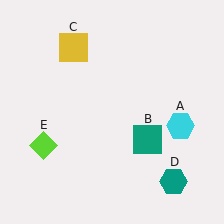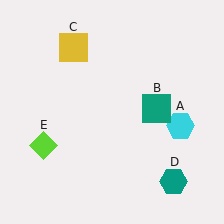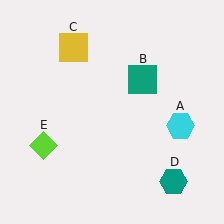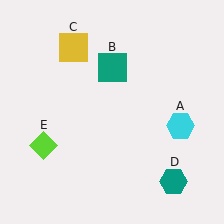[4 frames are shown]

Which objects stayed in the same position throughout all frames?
Cyan hexagon (object A) and yellow square (object C) and teal hexagon (object D) and lime diamond (object E) remained stationary.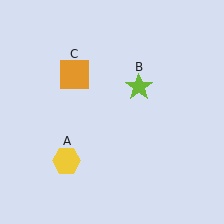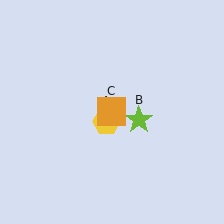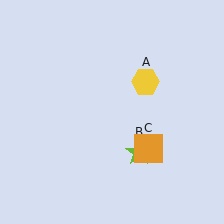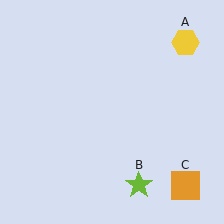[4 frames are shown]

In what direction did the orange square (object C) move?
The orange square (object C) moved down and to the right.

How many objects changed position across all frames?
3 objects changed position: yellow hexagon (object A), lime star (object B), orange square (object C).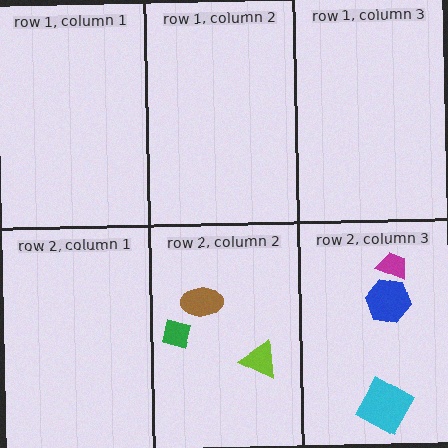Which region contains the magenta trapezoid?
The row 2, column 3 region.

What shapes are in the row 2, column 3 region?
The blue hexagon, the magenta trapezoid, the cyan square.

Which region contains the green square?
The row 2, column 2 region.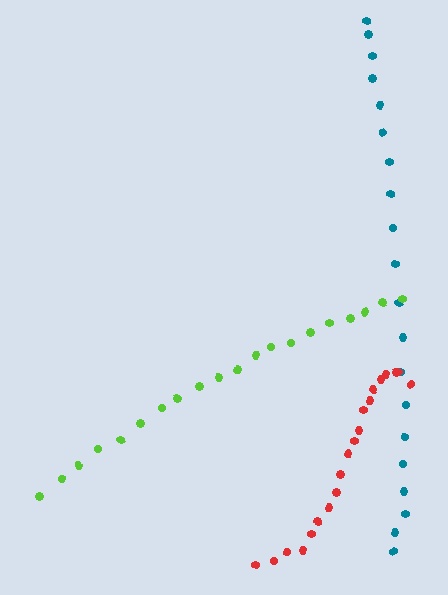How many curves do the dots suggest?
There are 3 distinct paths.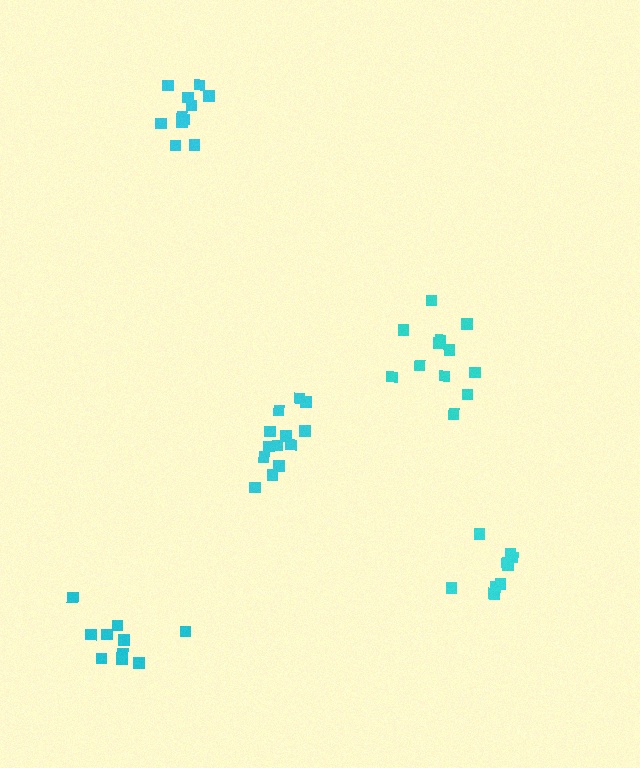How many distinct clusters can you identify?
There are 5 distinct clusters.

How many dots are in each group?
Group 1: 12 dots, Group 2: 9 dots, Group 3: 11 dots, Group 4: 13 dots, Group 5: 10 dots (55 total).